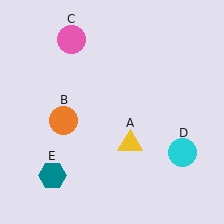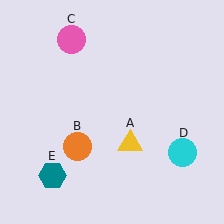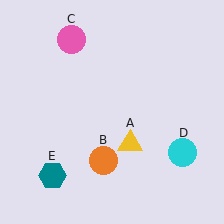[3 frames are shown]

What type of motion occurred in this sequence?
The orange circle (object B) rotated counterclockwise around the center of the scene.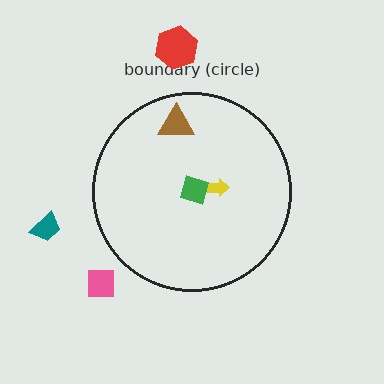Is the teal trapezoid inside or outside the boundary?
Outside.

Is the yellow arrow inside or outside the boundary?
Inside.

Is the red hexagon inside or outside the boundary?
Outside.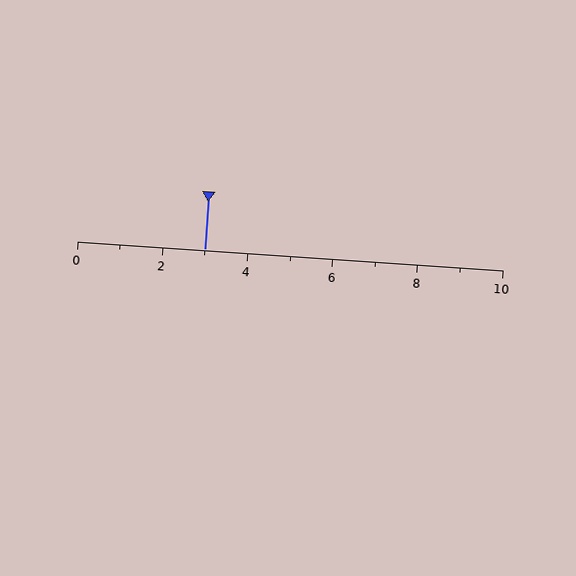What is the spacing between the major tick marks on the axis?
The major ticks are spaced 2 apart.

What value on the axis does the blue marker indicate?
The marker indicates approximately 3.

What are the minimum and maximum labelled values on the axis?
The axis runs from 0 to 10.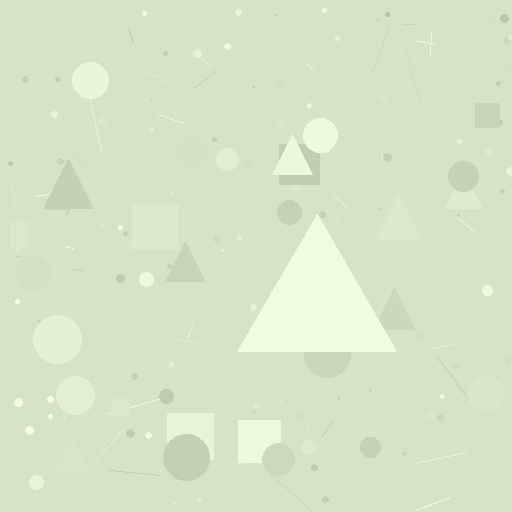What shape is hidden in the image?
A triangle is hidden in the image.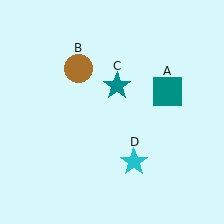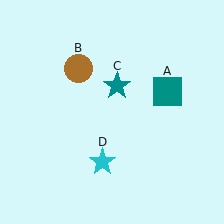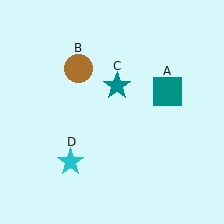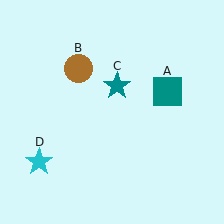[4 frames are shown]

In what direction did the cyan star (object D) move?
The cyan star (object D) moved left.